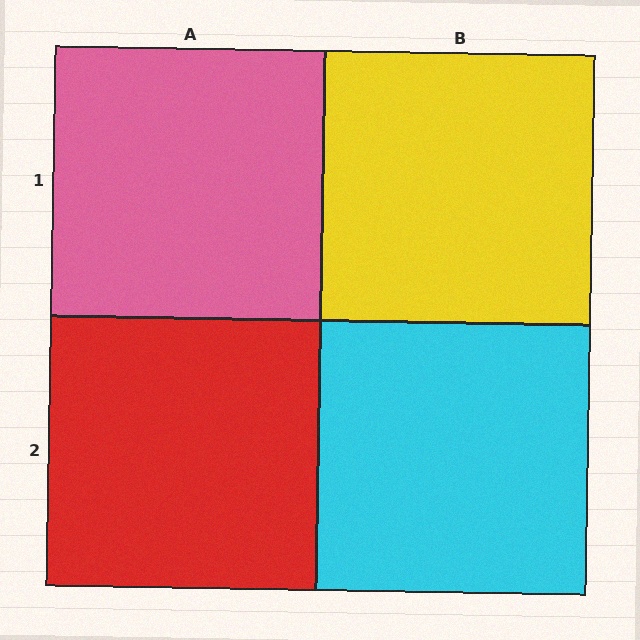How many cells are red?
1 cell is red.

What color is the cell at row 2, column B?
Cyan.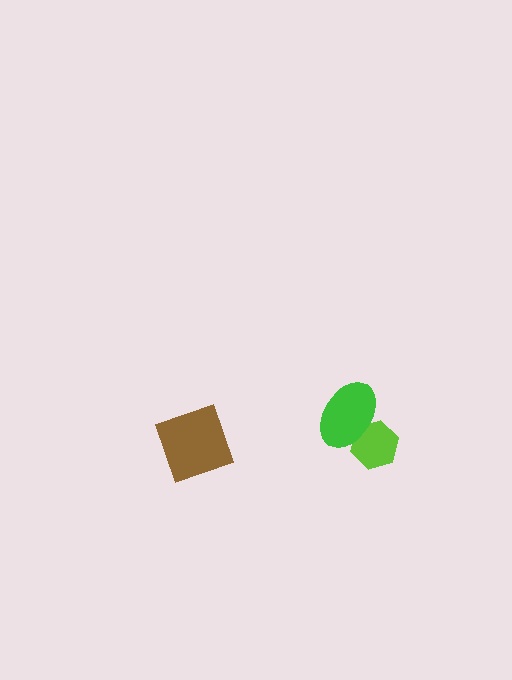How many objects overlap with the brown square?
0 objects overlap with the brown square.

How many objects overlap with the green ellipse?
1 object overlaps with the green ellipse.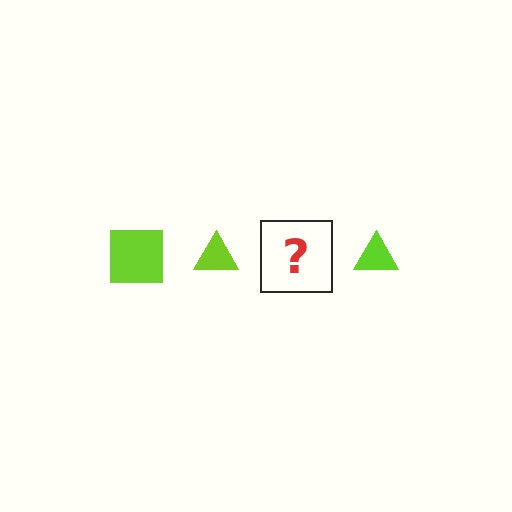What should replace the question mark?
The question mark should be replaced with a lime square.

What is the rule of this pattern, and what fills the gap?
The rule is that the pattern cycles through square, triangle shapes in lime. The gap should be filled with a lime square.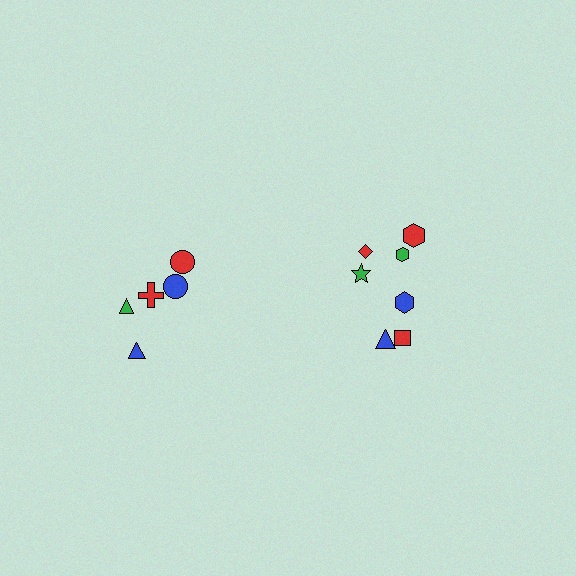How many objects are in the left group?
There are 5 objects.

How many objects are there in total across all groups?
There are 12 objects.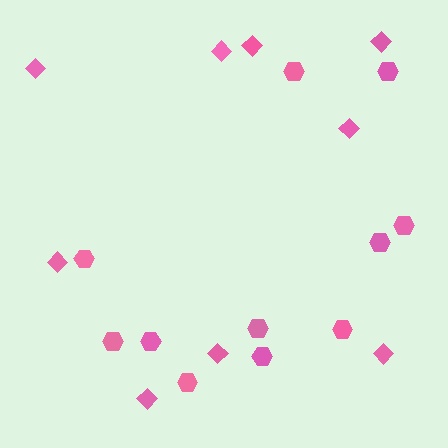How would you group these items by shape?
There are 2 groups: one group of hexagons (11) and one group of diamonds (9).